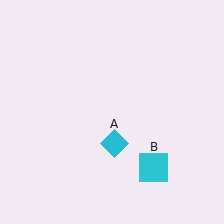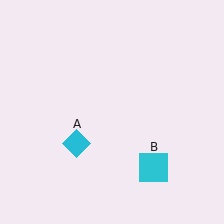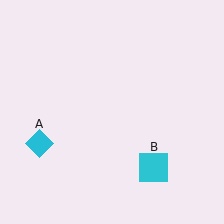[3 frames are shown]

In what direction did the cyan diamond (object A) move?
The cyan diamond (object A) moved left.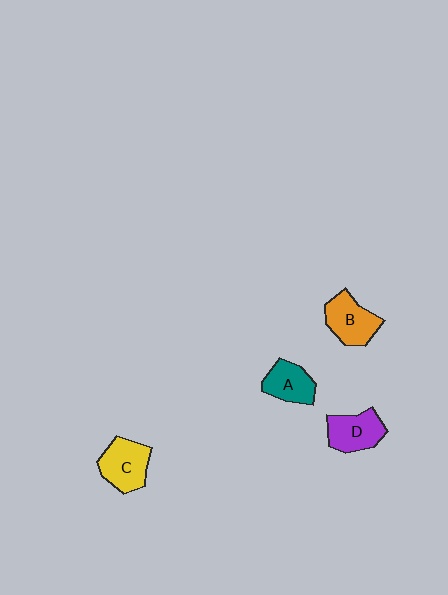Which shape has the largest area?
Shape C (yellow).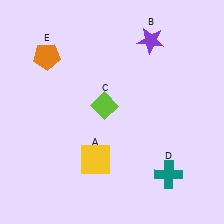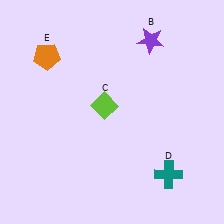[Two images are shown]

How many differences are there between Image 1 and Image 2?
There is 1 difference between the two images.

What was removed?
The yellow square (A) was removed in Image 2.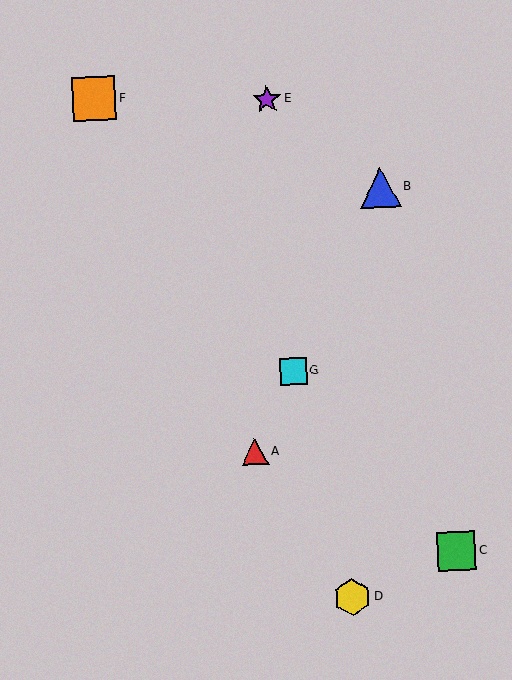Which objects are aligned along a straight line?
Objects A, B, G are aligned along a straight line.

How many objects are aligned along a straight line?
3 objects (A, B, G) are aligned along a straight line.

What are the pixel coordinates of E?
Object E is at (267, 99).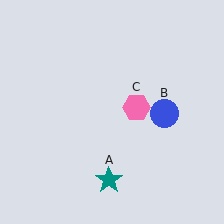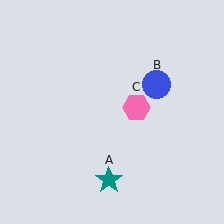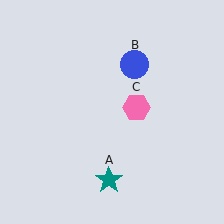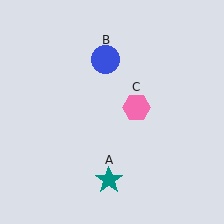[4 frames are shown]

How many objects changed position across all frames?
1 object changed position: blue circle (object B).